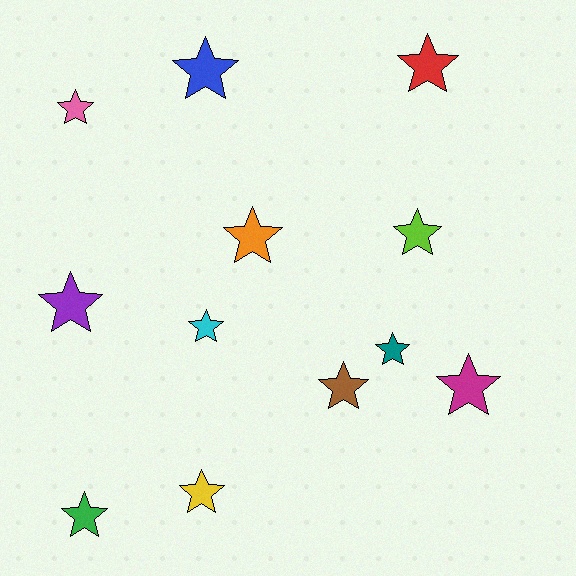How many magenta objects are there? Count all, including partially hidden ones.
There is 1 magenta object.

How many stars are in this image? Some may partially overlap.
There are 12 stars.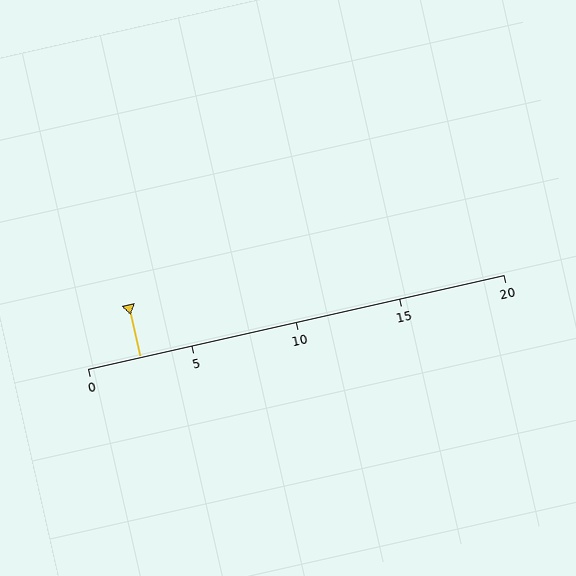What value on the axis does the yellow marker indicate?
The marker indicates approximately 2.5.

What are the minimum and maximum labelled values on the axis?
The axis runs from 0 to 20.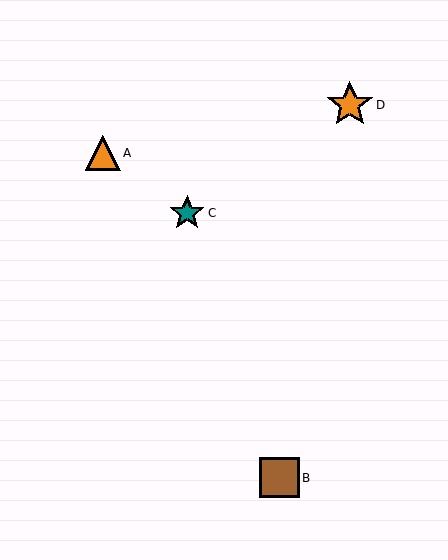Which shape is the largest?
The orange star (labeled D) is the largest.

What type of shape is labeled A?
Shape A is an orange triangle.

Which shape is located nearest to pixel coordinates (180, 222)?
The teal star (labeled C) at (187, 213) is nearest to that location.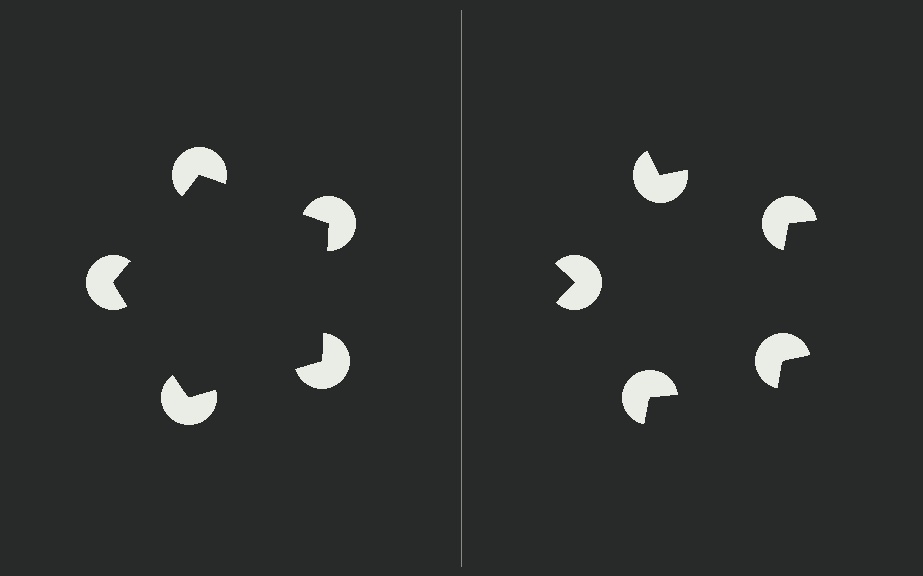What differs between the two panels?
The pac-man discs are positioned identically on both sides; only the wedge orientations differ. On the left they align to a pentagon; on the right they are misaligned.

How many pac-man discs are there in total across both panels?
10 — 5 on each side.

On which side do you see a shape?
An illusory pentagon appears on the left side. On the right side the wedge cuts are rotated, so no coherent shape forms.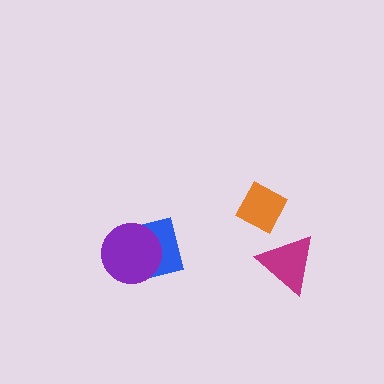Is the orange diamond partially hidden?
No, no other shape covers it.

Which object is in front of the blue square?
The purple circle is in front of the blue square.